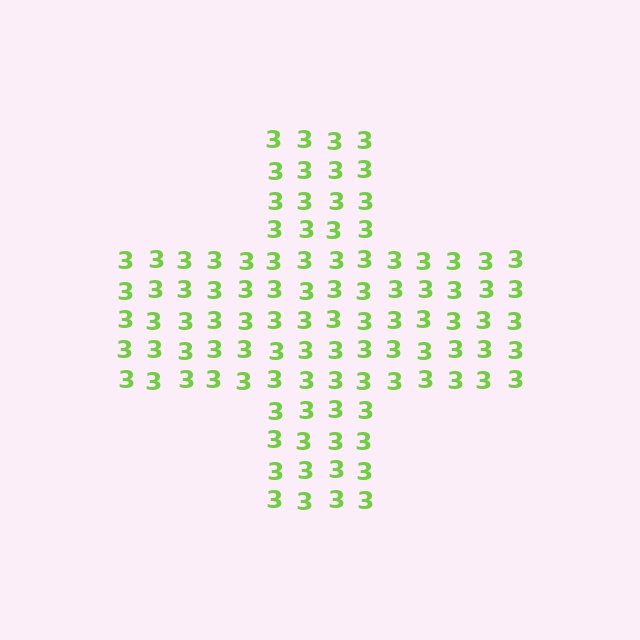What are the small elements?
The small elements are digit 3's.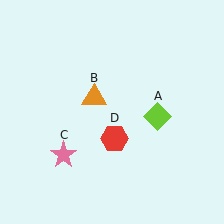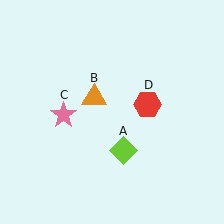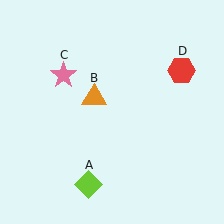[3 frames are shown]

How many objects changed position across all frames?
3 objects changed position: lime diamond (object A), pink star (object C), red hexagon (object D).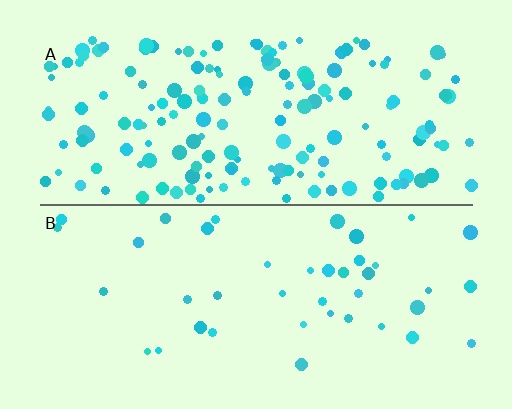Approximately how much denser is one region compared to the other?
Approximately 3.8× — region A over region B.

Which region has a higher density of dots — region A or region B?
A (the top).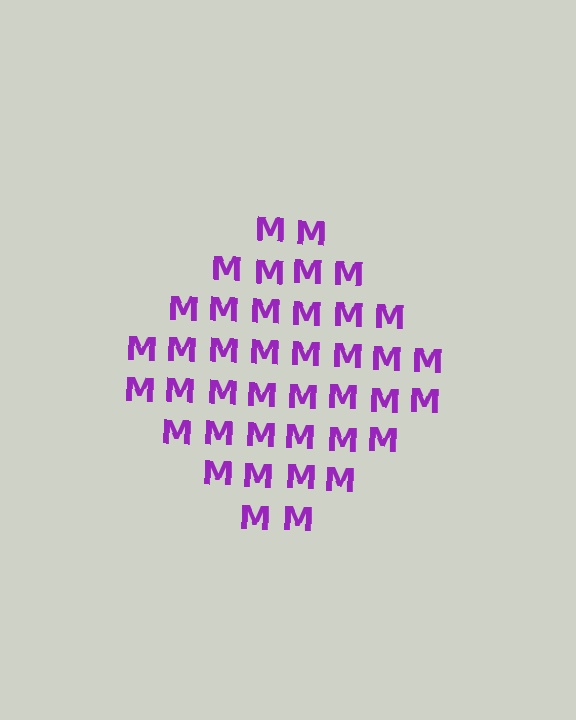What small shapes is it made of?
It is made of small letter M's.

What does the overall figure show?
The overall figure shows a diamond.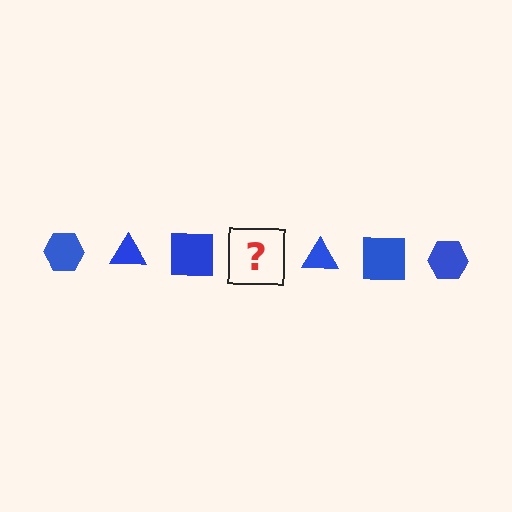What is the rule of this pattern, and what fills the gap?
The rule is that the pattern cycles through hexagon, triangle, square shapes in blue. The gap should be filled with a blue hexagon.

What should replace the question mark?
The question mark should be replaced with a blue hexagon.